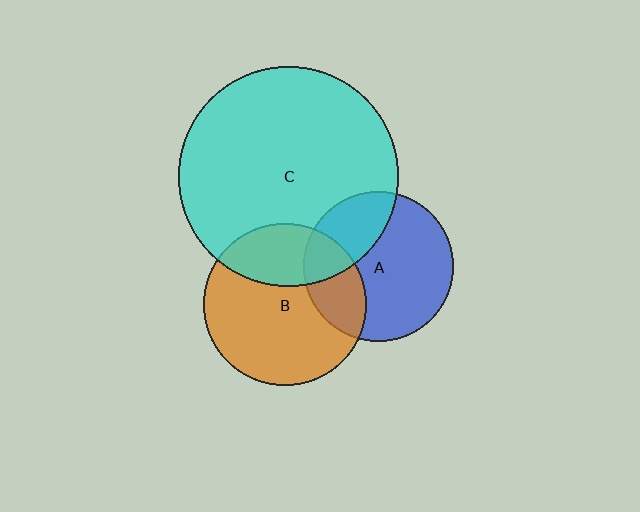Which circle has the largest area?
Circle C (cyan).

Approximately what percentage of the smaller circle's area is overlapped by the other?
Approximately 30%.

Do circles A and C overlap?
Yes.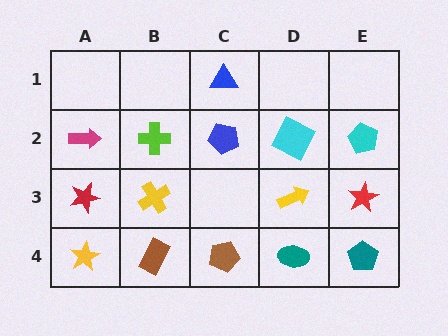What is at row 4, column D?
A teal ellipse.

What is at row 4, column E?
A teal pentagon.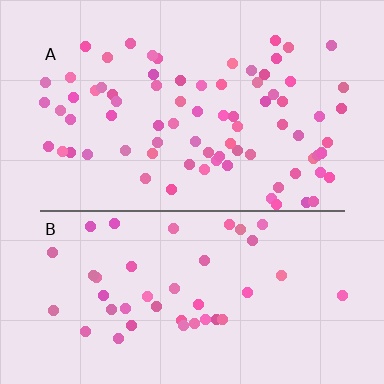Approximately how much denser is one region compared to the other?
Approximately 1.9× — region A over region B.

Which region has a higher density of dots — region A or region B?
A (the top).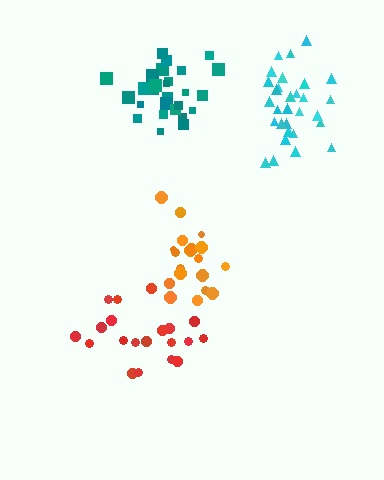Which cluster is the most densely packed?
Teal.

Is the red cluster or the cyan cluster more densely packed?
Cyan.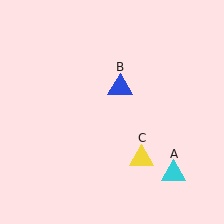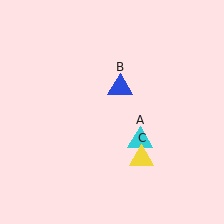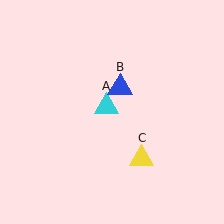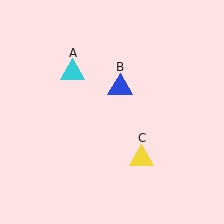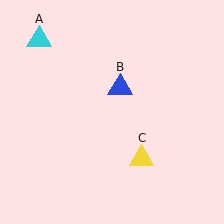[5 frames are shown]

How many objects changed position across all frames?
1 object changed position: cyan triangle (object A).